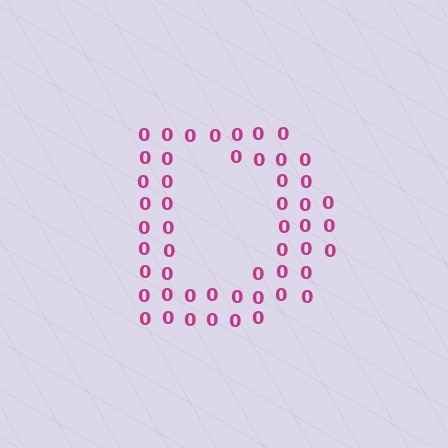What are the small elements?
The small elements are digit 0's.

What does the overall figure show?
The overall figure shows the letter D.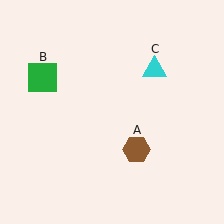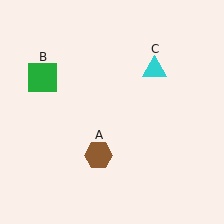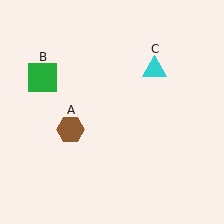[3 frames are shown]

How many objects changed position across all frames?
1 object changed position: brown hexagon (object A).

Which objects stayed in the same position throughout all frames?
Green square (object B) and cyan triangle (object C) remained stationary.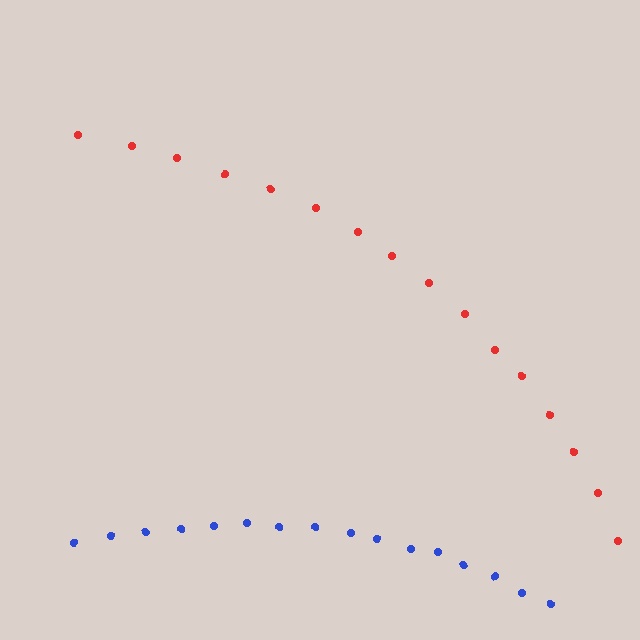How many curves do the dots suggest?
There are 2 distinct paths.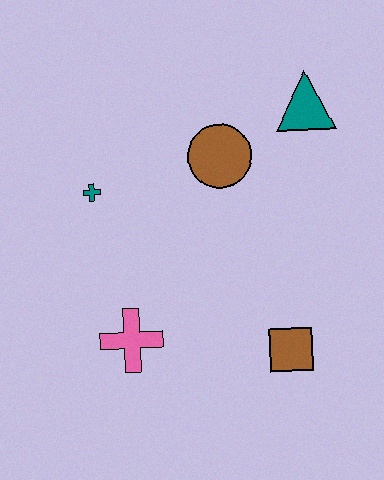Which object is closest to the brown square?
The pink cross is closest to the brown square.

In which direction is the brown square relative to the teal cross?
The brown square is to the right of the teal cross.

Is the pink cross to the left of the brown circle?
Yes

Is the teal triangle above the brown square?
Yes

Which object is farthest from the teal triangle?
The pink cross is farthest from the teal triangle.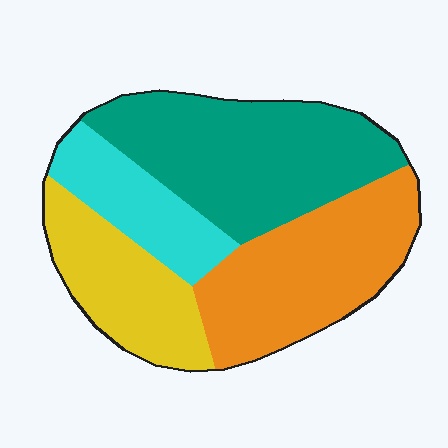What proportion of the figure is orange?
Orange takes up about one third (1/3) of the figure.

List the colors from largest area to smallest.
From largest to smallest: teal, orange, yellow, cyan.